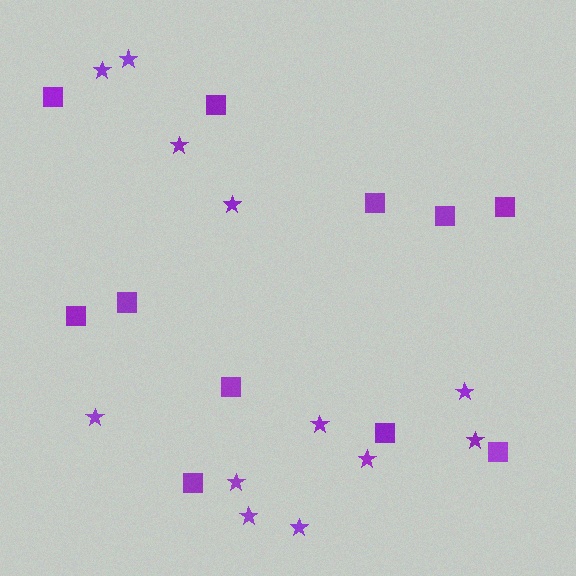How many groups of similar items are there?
There are 2 groups: one group of squares (11) and one group of stars (12).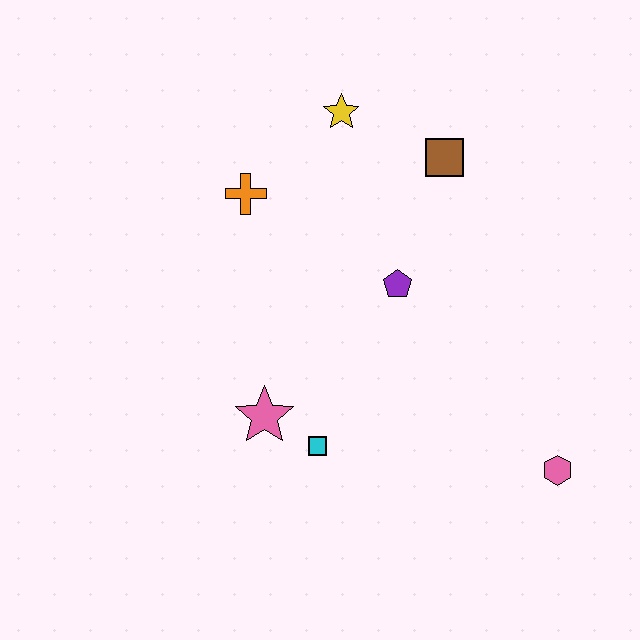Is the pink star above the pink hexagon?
Yes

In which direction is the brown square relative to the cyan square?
The brown square is above the cyan square.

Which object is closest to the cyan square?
The pink star is closest to the cyan square.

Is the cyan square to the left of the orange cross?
No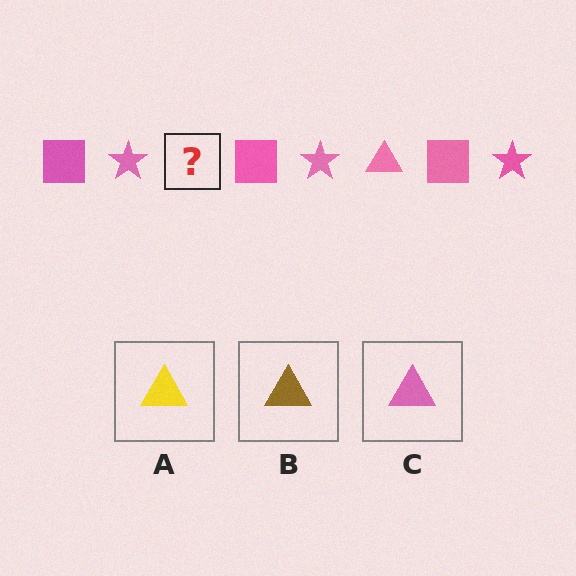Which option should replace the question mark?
Option C.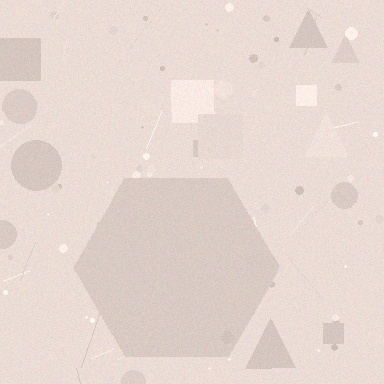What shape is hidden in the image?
A hexagon is hidden in the image.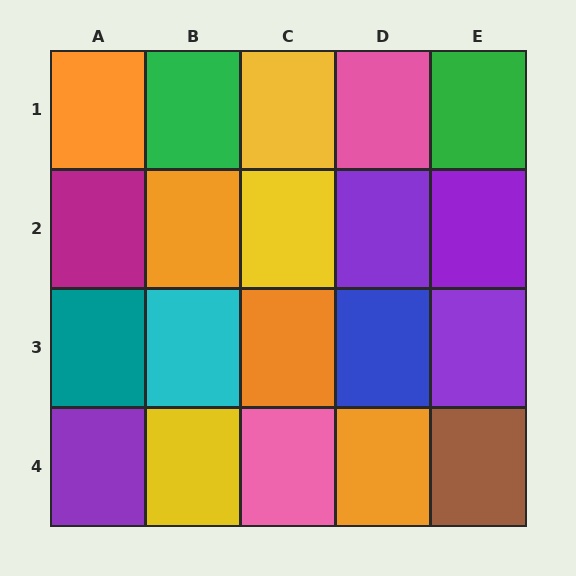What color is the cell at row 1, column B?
Green.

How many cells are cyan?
1 cell is cyan.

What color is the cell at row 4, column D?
Orange.